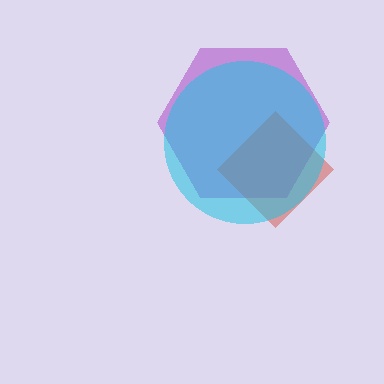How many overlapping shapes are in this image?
There are 3 overlapping shapes in the image.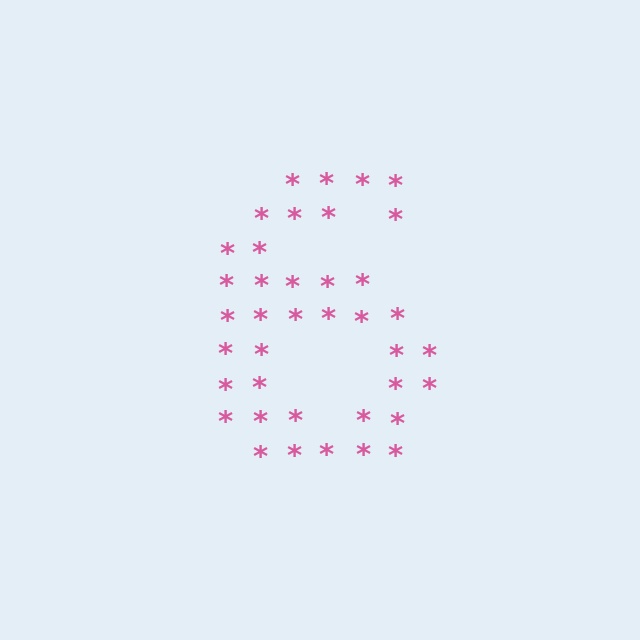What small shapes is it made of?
It is made of small asterisks.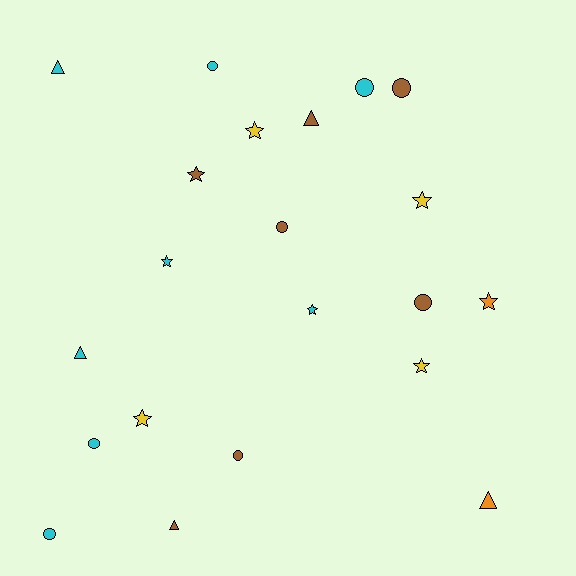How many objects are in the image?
There are 21 objects.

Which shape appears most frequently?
Star, with 8 objects.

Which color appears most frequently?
Cyan, with 8 objects.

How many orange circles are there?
There are no orange circles.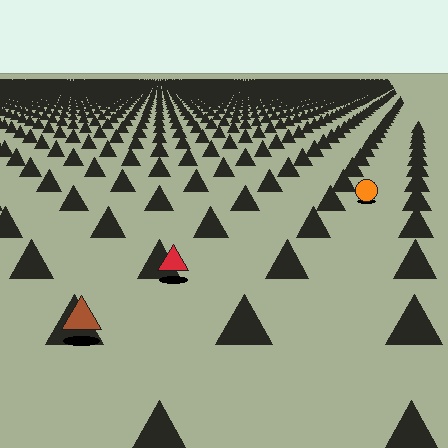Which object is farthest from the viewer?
The orange circle is farthest from the viewer. It appears smaller and the ground texture around it is denser.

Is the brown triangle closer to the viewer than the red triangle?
Yes. The brown triangle is closer — you can tell from the texture gradient: the ground texture is coarser near it.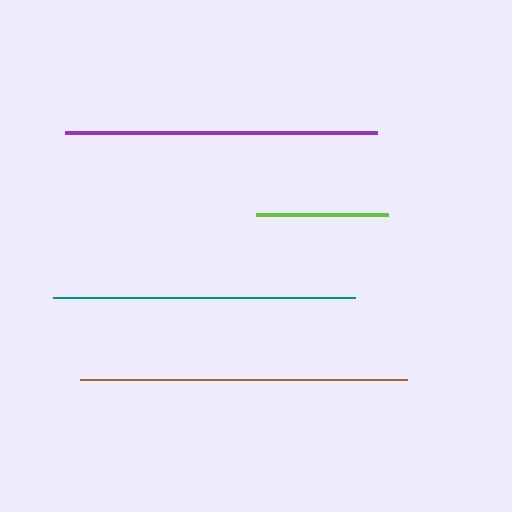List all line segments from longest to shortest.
From longest to shortest: brown, purple, teal, lime.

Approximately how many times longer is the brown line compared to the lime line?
The brown line is approximately 2.5 times the length of the lime line.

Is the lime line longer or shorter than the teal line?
The teal line is longer than the lime line.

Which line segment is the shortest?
The lime line is the shortest at approximately 132 pixels.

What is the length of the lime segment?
The lime segment is approximately 132 pixels long.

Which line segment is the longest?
The brown line is the longest at approximately 327 pixels.